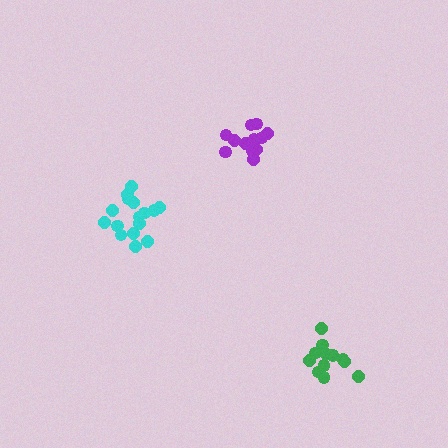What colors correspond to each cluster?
The clusters are colored: purple, cyan, green.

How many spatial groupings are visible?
There are 3 spatial groupings.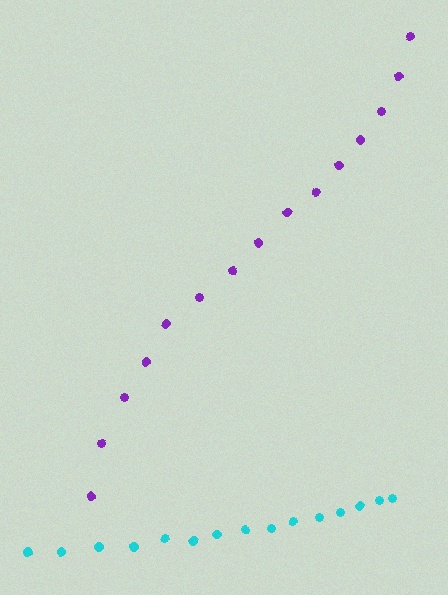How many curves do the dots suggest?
There are 2 distinct paths.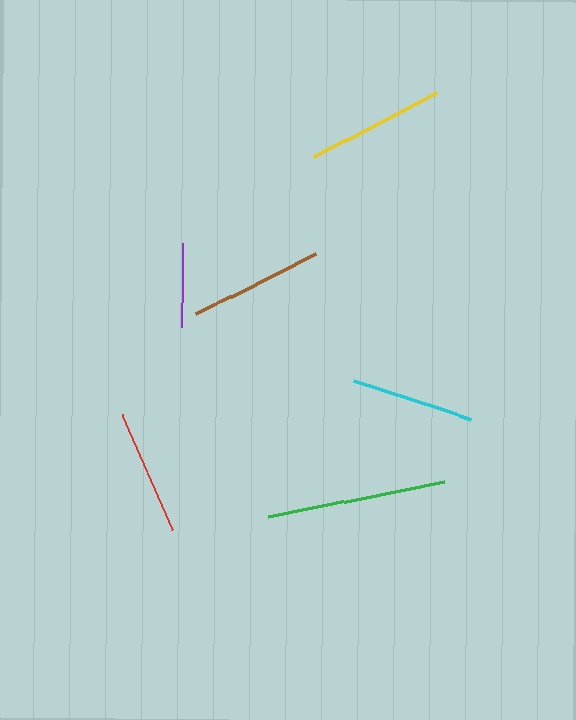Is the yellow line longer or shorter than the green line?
The green line is longer than the yellow line.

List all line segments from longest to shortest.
From longest to shortest: green, yellow, brown, red, cyan, purple.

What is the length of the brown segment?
The brown segment is approximately 134 pixels long.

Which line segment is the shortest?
The purple line is the shortest at approximately 85 pixels.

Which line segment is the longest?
The green line is the longest at approximately 179 pixels.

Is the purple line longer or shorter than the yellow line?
The yellow line is longer than the purple line.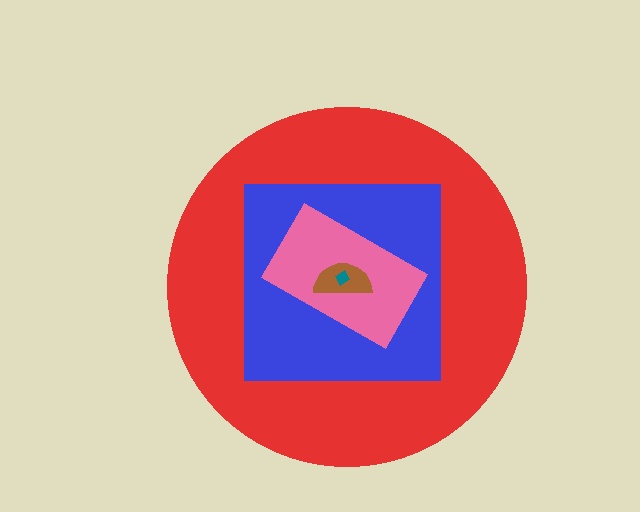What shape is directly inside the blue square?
The pink rectangle.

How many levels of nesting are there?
5.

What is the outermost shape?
The red circle.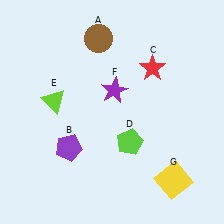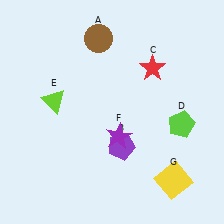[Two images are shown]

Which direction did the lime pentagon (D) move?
The lime pentagon (D) moved right.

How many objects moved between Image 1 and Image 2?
3 objects moved between the two images.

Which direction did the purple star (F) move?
The purple star (F) moved down.